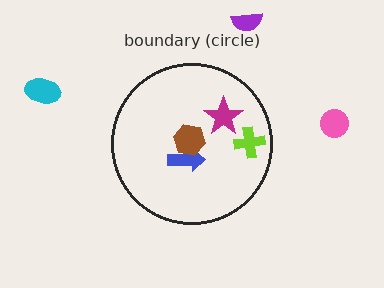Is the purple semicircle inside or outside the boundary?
Outside.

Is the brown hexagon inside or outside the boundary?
Inside.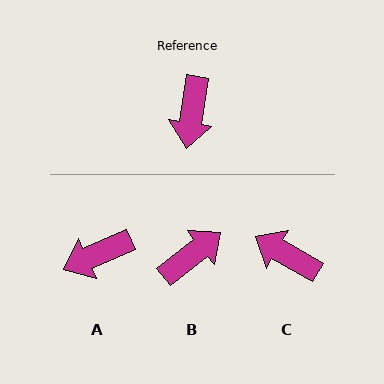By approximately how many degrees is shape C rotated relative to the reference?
Approximately 111 degrees clockwise.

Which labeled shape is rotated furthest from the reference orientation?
B, about 137 degrees away.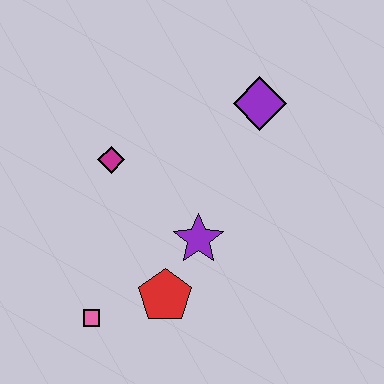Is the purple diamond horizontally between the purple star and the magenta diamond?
No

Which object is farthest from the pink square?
The purple diamond is farthest from the pink square.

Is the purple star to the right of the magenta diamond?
Yes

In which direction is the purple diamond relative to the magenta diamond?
The purple diamond is to the right of the magenta diamond.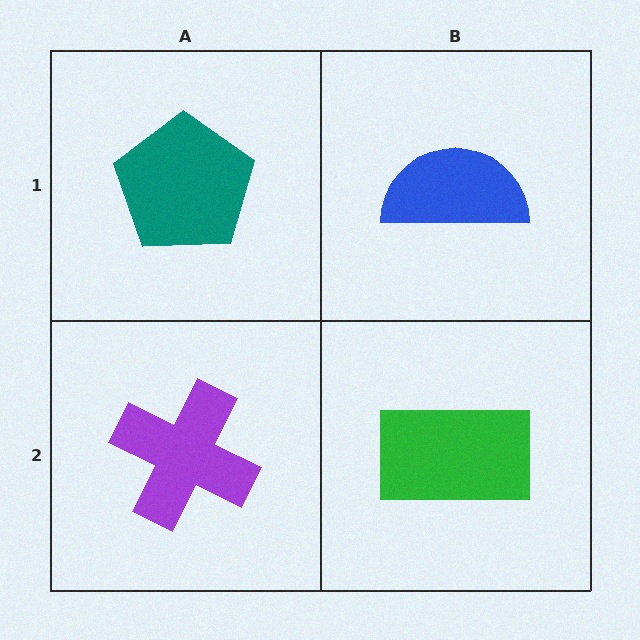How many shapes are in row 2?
2 shapes.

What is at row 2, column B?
A green rectangle.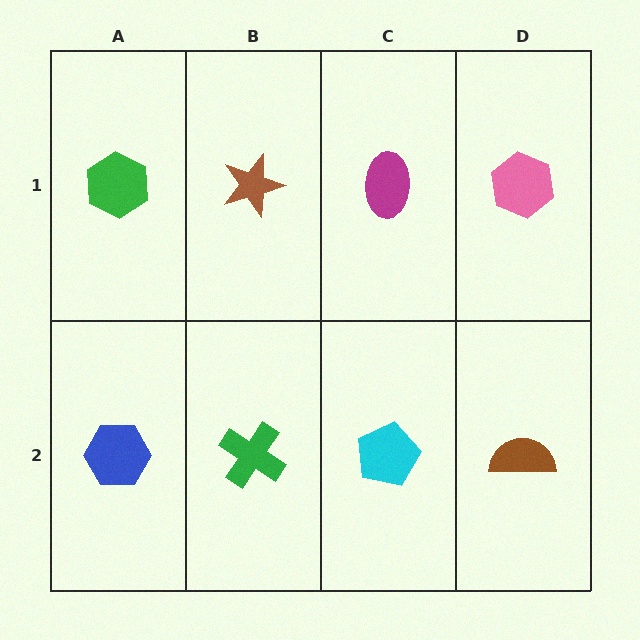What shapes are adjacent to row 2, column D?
A pink hexagon (row 1, column D), a cyan pentagon (row 2, column C).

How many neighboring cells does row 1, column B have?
3.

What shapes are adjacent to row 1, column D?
A brown semicircle (row 2, column D), a magenta ellipse (row 1, column C).